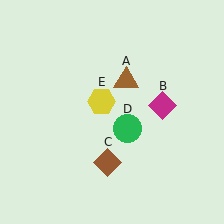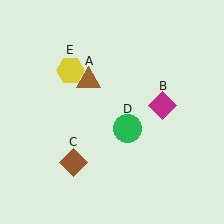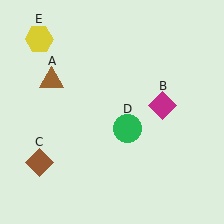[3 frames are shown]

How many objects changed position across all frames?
3 objects changed position: brown triangle (object A), brown diamond (object C), yellow hexagon (object E).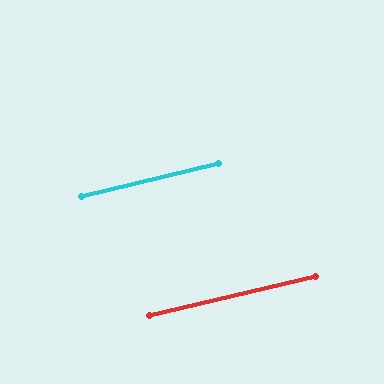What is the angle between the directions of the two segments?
Approximately 1 degree.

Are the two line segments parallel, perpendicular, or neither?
Parallel — their directions differ by only 0.5°.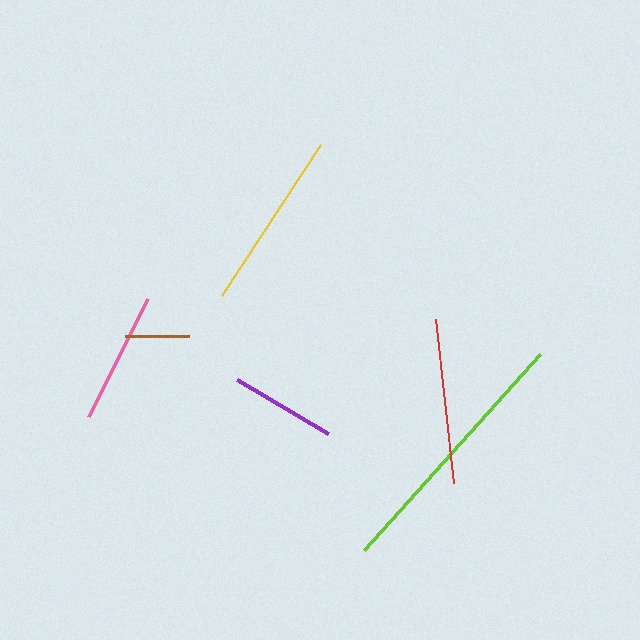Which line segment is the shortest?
The brown line is the shortest at approximately 64 pixels.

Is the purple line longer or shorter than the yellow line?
The yellow line is longer than the purple line.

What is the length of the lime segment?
The lime segment is approximately 263 pixels long.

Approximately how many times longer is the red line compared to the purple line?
The red line is approximately 1.6 times the length of the purple line.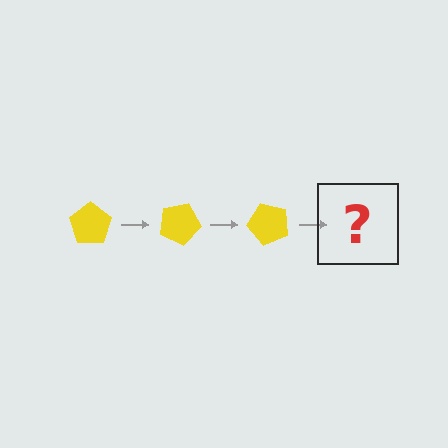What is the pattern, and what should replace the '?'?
The pattern is that the pentagon rotates 25 degrees each step. The '?' should be a yellow pentagon rotated 75 degrees.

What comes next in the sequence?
The next element should be a yellow pentagon rotated 75 degrees.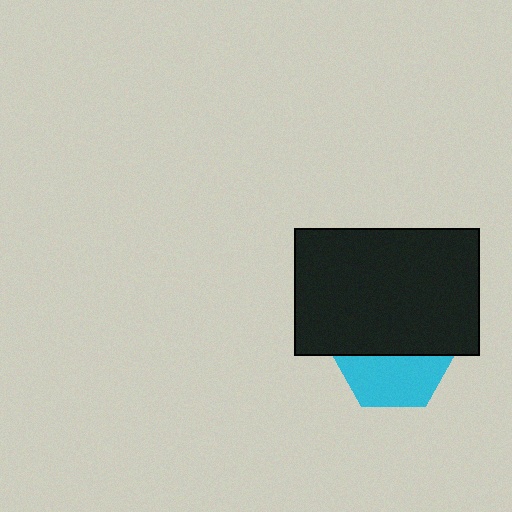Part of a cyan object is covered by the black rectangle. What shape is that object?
It is a hexagon.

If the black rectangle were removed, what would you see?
You would see the complete cyan hexagon.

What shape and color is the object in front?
The object in front is a black rectangle.